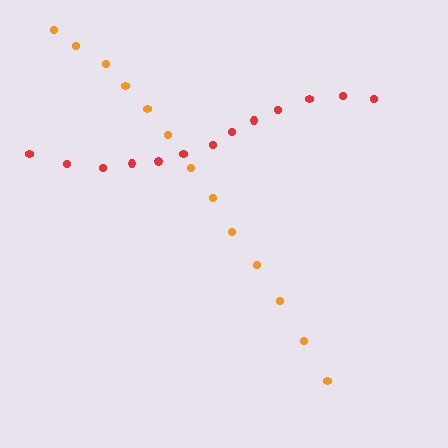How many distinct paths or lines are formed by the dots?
There are 2 distinct paths.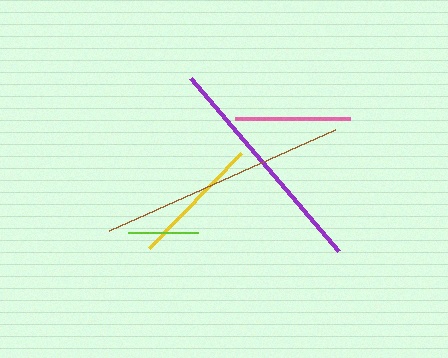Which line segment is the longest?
The brown line is the longest at approximately 248 pixels.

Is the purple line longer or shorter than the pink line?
The purple line is longer than the pink line.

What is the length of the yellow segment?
The yellow segment is approximately 132 pixels long.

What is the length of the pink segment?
The pink segment is approximately 115 pixels long.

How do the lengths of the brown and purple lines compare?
The brown and purple lines are approximately the same length.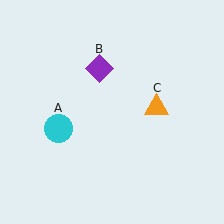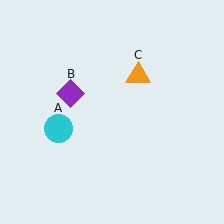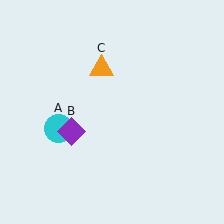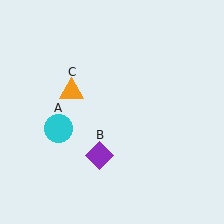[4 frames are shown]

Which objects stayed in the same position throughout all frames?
Cyan circle (object A) remained stationary.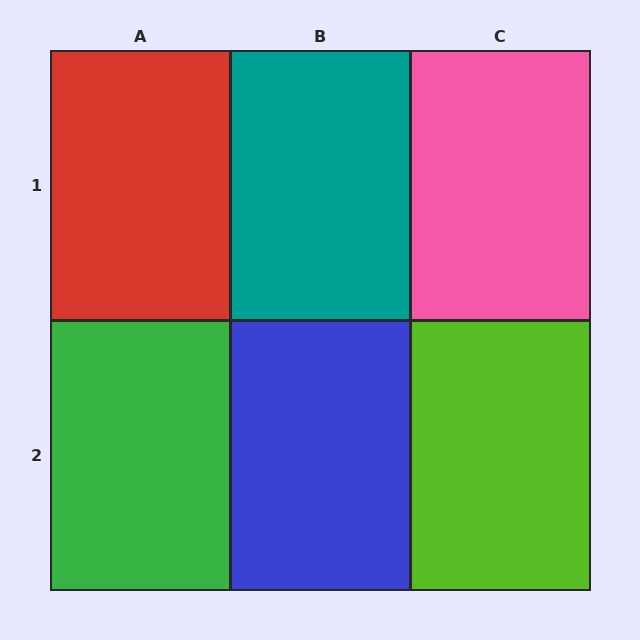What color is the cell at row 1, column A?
Red.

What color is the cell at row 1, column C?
Pink.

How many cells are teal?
1 cell is teal.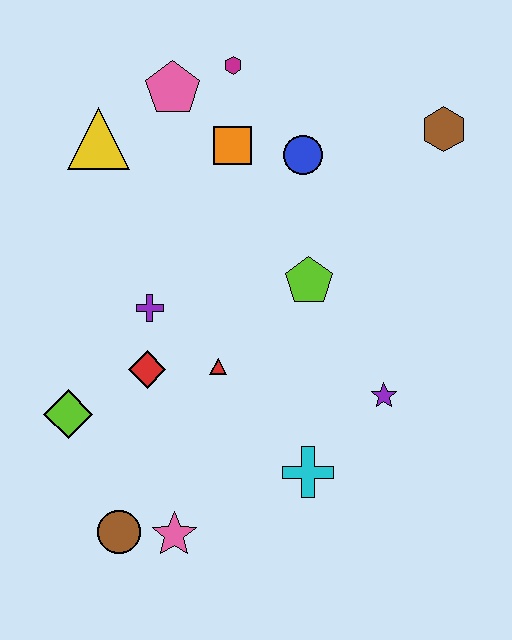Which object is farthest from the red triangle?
The brown hexagon is farthest from the red triangle.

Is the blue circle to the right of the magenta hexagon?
Yes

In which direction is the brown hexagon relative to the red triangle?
The brown hexagon is above the red triangle.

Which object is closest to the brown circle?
The pink star is closest to the brown circle.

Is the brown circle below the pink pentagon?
Yes